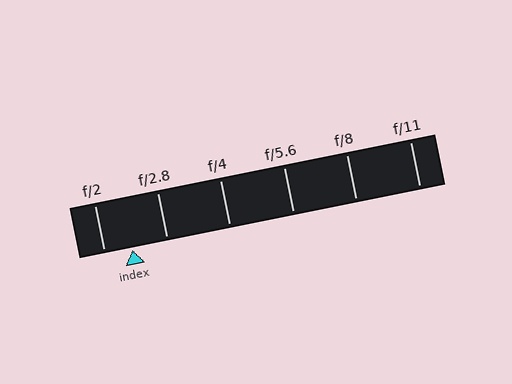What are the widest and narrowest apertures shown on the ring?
The widest aperture shown is f/2 and the narrowest is f/11.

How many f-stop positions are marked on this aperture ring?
There are 6 f-stop positions marked.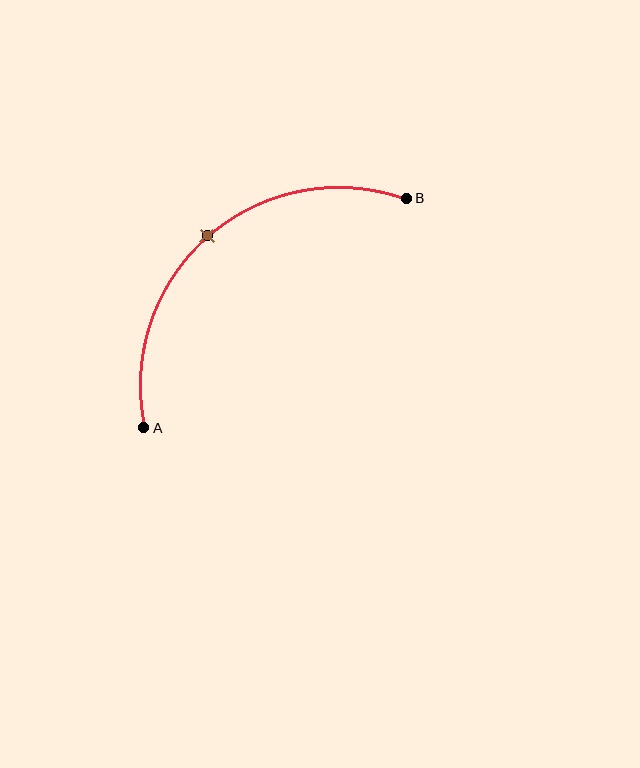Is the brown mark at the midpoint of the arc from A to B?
Yes. The brown mark lies on the arc at equal arc-length from both A and B — it is the arc midpoint.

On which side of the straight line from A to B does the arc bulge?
The arc bulges above and to the left of the straight line connecting A and B.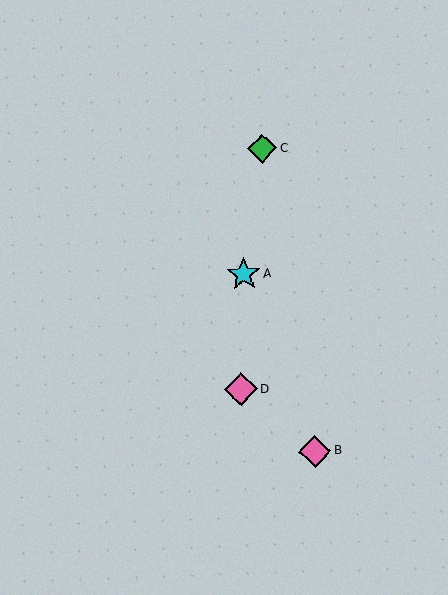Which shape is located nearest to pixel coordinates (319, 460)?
The pink diamond (labeled B) at (315, 451) is nearest to that location.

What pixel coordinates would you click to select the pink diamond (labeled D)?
Click at (241, 389) to select the pink diamond D.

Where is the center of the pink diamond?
The center of the pink diamond is at (241, 389).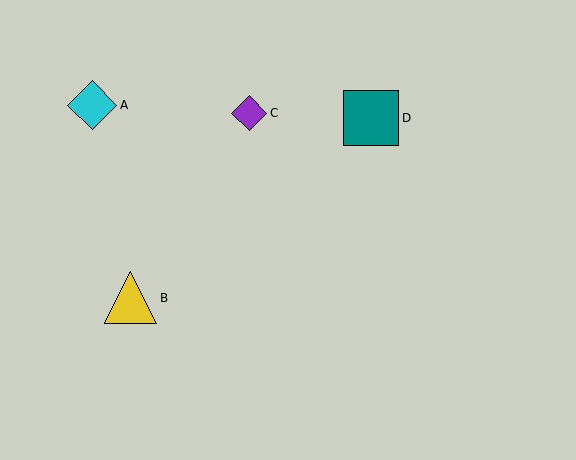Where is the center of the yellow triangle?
The center of the yellow triangle is at (130, 298).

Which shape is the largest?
The teal square (labeled D) is the largest.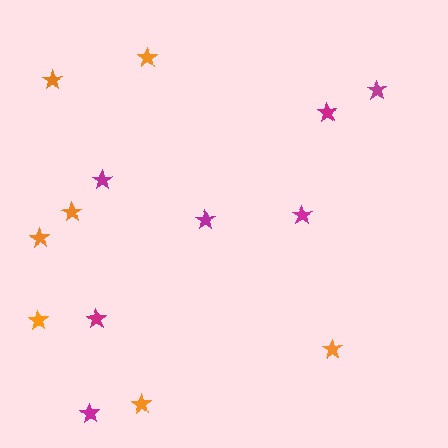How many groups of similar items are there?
There are 2 groups: one group of magenta stars (7) and one group of orange stars (7).